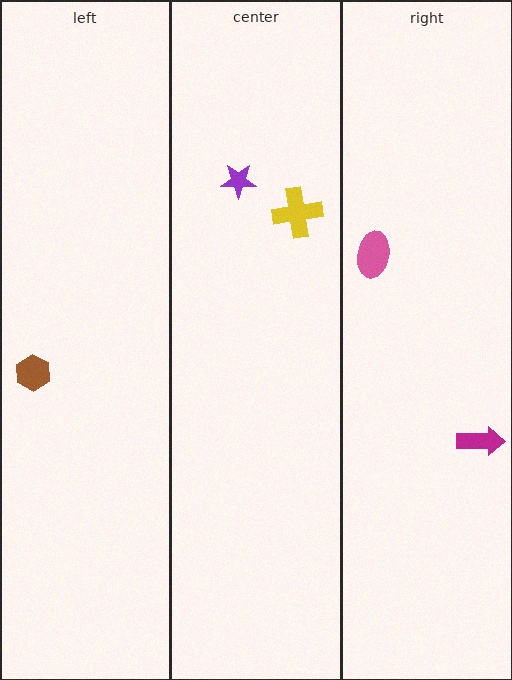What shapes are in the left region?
The brown hexagon.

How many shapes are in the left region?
1.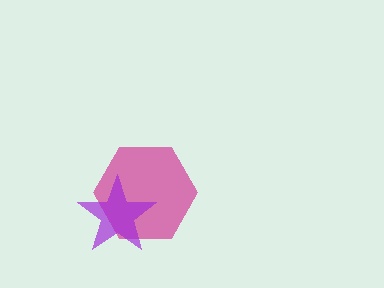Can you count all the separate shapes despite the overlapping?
Yes, there are 2 separate shapes.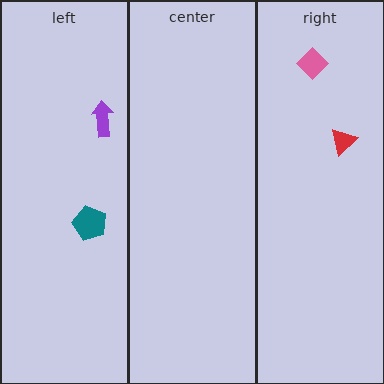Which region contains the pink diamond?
The right region.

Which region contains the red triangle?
The right region.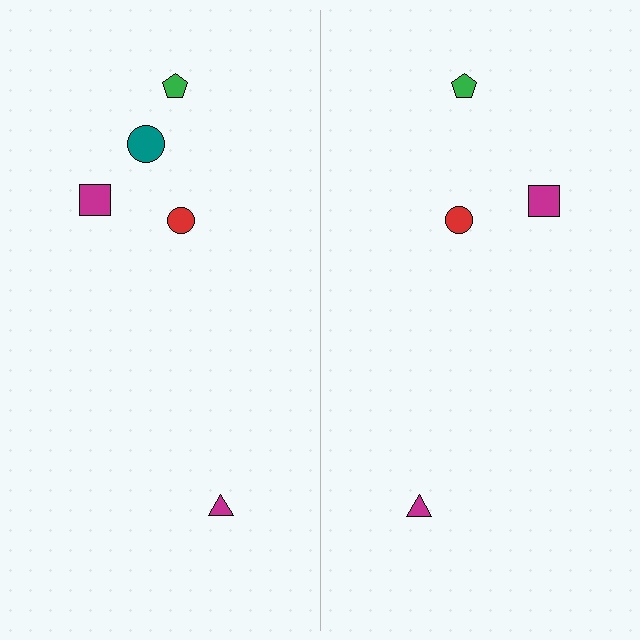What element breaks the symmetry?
A teal circle is missing from the right side.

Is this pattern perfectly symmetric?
No, the pattern is not perfectly symmetric. A teal circle is missing from the right side.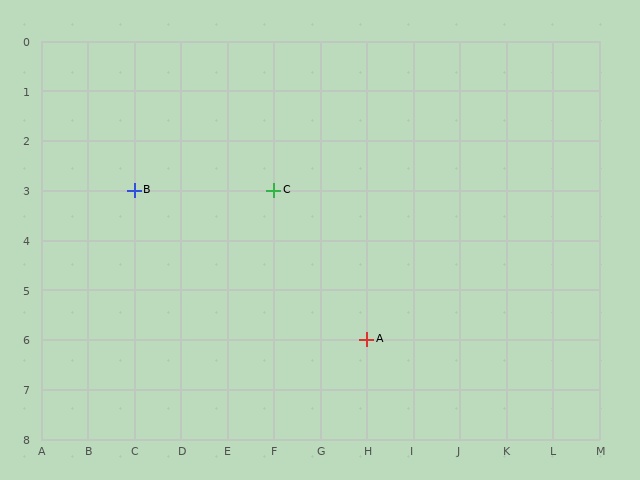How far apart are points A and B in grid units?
Points A and B are 5 columns and 3 rows apart (about 5.8 grid units diagonally).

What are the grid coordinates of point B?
Point B is at grid coordinates (C, 3).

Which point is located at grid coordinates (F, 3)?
Point C is at (F, 3).